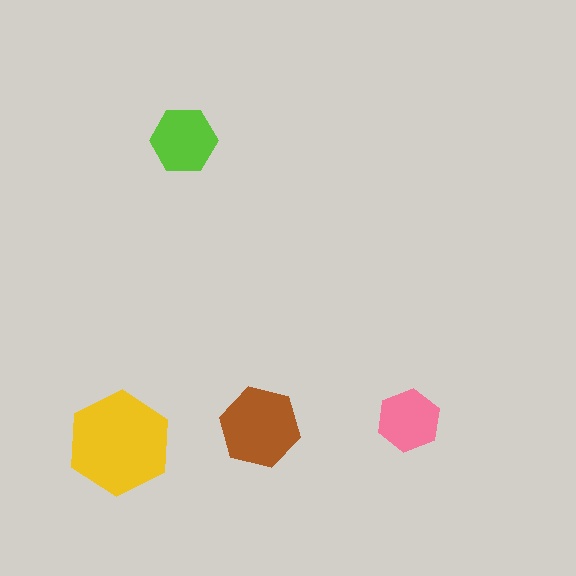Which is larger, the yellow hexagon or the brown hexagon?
The yellow one.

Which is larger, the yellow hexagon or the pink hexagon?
The yellow one.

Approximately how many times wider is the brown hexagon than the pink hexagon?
About 1.5 times wider.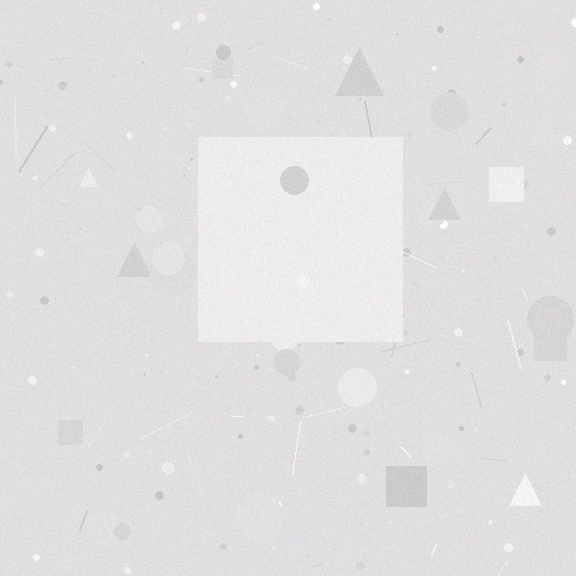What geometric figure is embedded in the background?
A square is embedded in the background.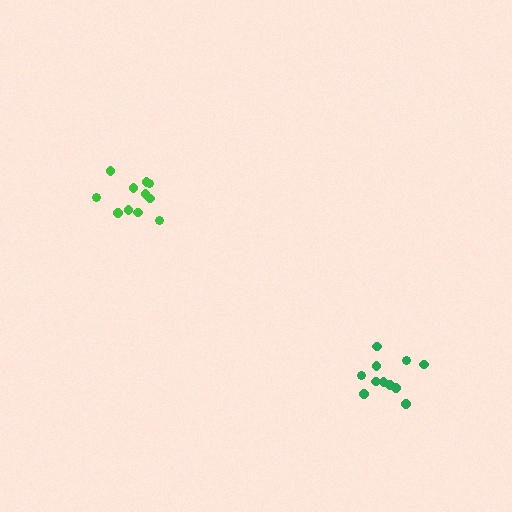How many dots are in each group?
Group 1: 11 dots, Group 2: 11 dots (22 total).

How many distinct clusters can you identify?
There are 2 distinct clusters.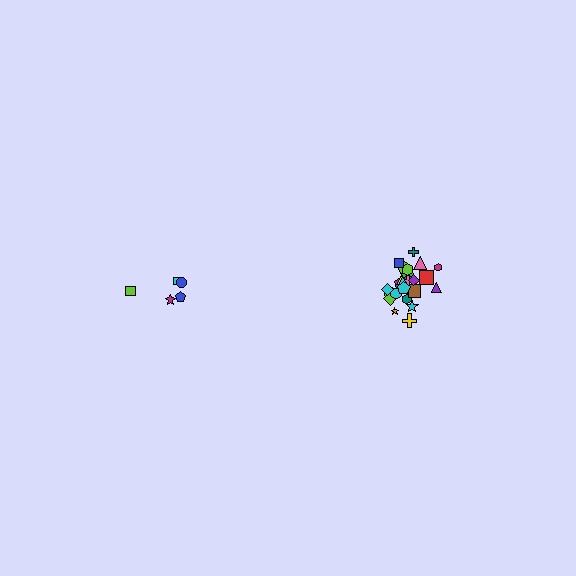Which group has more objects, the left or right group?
The right group.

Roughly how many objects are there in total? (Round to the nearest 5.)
Roughly 30 objects in total.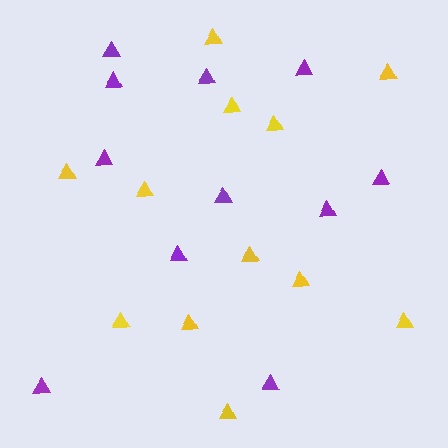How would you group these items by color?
There are 2 groups: one group of purple triangles (11) and one group of yellow triangles (12).